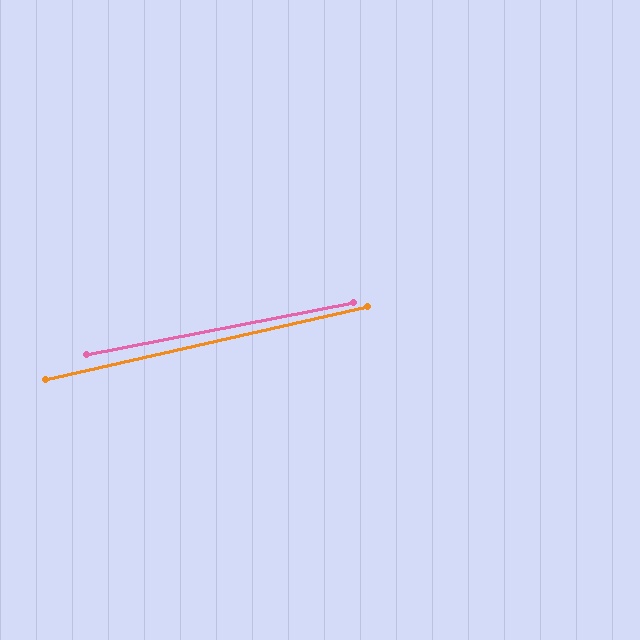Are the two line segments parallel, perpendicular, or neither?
Parallel — their directions differ by only 1.7°.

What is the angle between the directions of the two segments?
Approximately 2 degrees.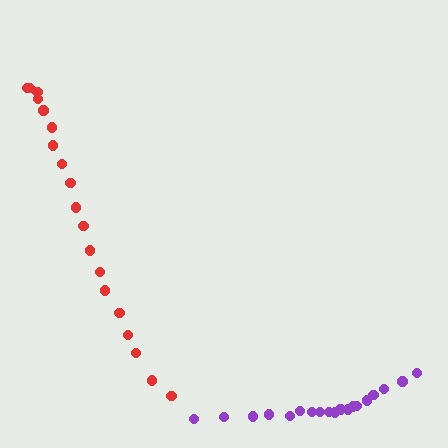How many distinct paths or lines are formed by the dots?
There are 2 distinct paths.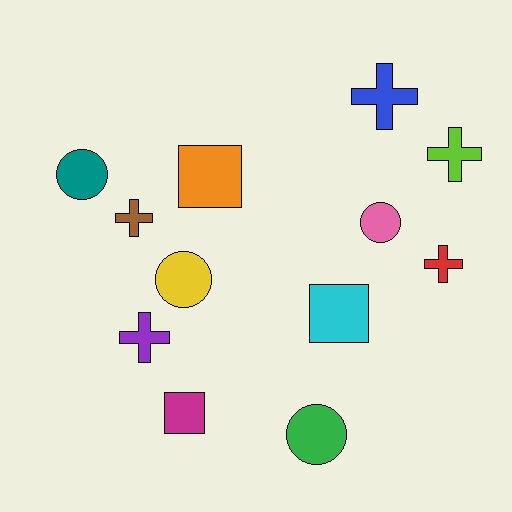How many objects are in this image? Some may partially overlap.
There are 12 objects.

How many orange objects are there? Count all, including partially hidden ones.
There is 1 orange object.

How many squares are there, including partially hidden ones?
There are 3 squares.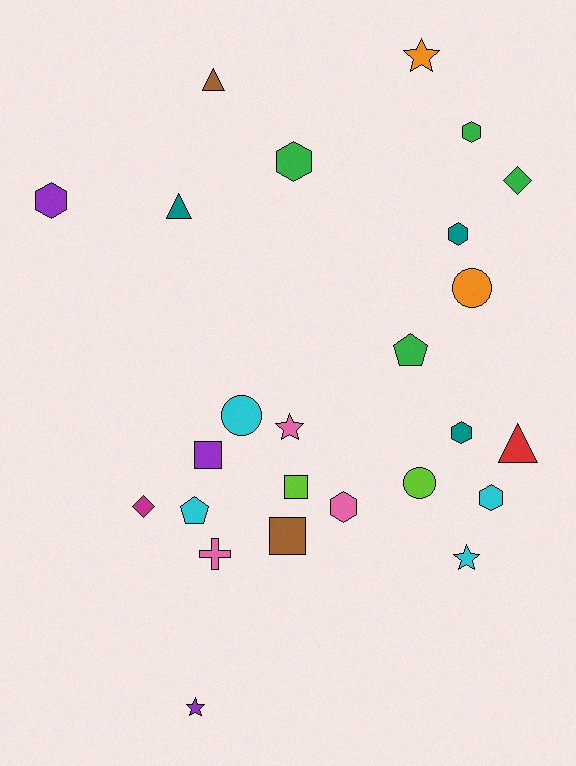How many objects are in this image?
There are 25 objects.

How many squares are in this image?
There are 3 squares.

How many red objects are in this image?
There is 1 red object.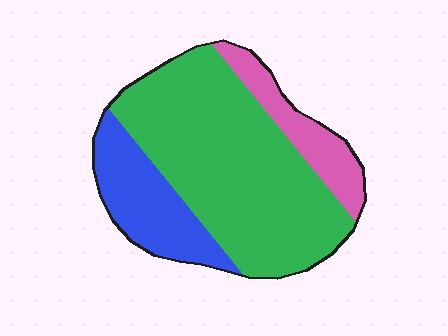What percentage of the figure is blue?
Blue takes up less than a quarter of the figure.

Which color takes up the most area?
Green, at roughly 65%.